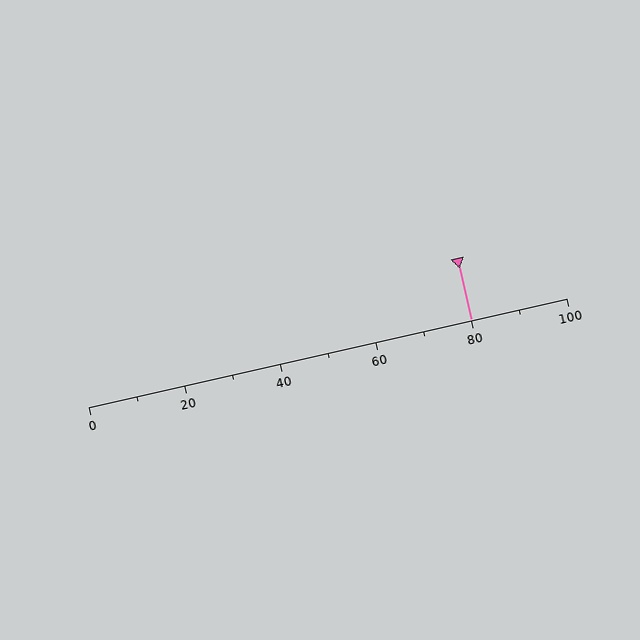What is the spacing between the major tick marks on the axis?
The major ticks are spaced 20 apart.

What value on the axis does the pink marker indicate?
The marker indicates approximately 80.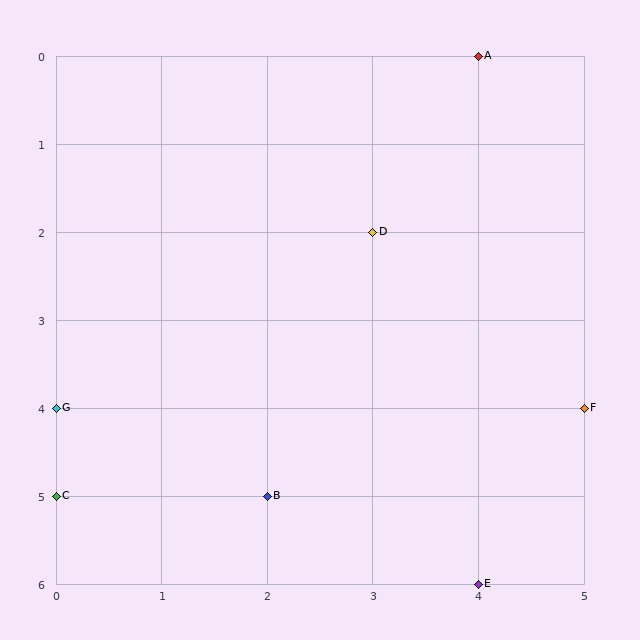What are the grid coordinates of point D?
Point D is at grid coordinates (3, 2).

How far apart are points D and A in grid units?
Points D and A are 1 column and 2 rows apart (about 2.2 grid units diagonally).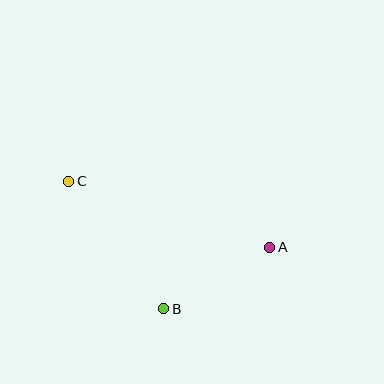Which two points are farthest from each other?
Points A and C are farthest from each other.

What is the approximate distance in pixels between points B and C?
The distance between B and C is approximately 159 pixels.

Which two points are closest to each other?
Points A and B are closest to each other.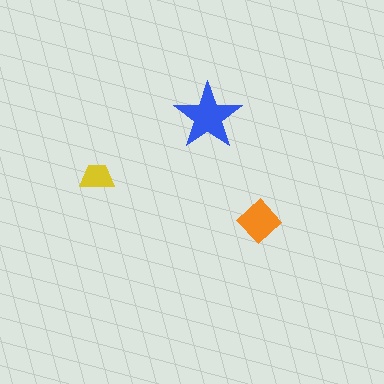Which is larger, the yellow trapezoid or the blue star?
The blue star.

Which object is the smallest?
The yellow trapezoid.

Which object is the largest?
The blue star.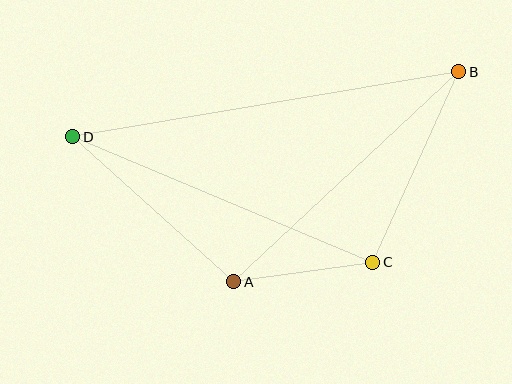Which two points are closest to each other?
Points A and C are closest to each other.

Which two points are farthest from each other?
Points B and D are farthest from each other.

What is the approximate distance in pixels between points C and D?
The distance between C and D is approximately 325 pixels.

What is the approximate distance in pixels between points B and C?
The distance between B and C is approximately 209 pixels.